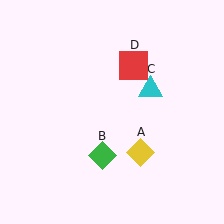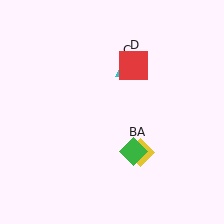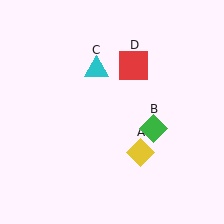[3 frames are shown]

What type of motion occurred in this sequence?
The green diamond (object B), cyan triangle (object C) rotated counterclockwise around the center of the scene.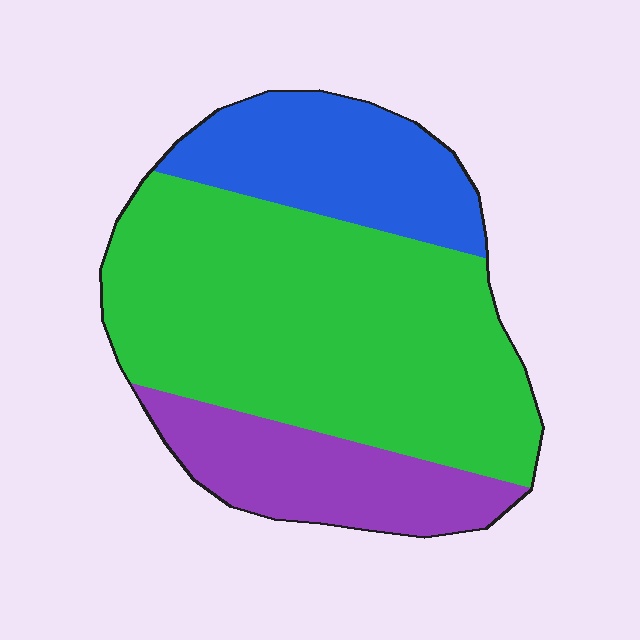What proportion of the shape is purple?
Purple covers 19% of the shape.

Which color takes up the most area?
Green, at roughly 60%.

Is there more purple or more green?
Green.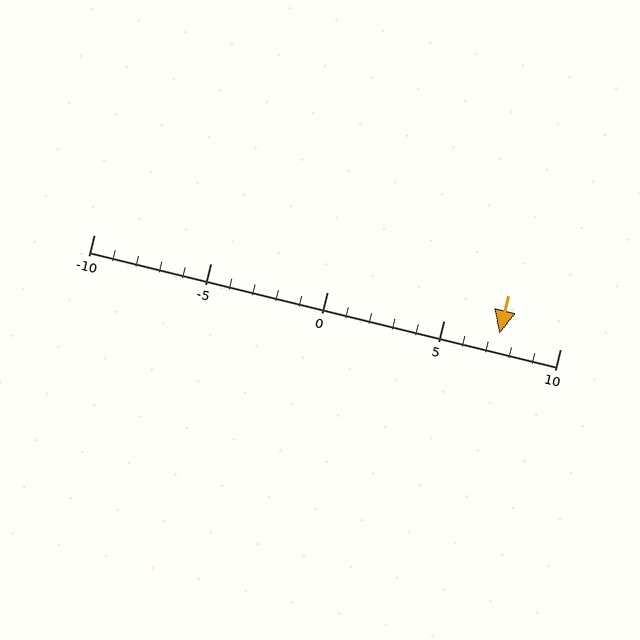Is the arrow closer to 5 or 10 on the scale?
The arrow is closer to 5.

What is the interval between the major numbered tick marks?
The major tick marks are spaced 5 units apart.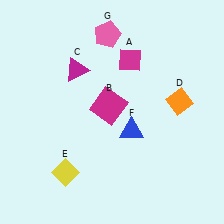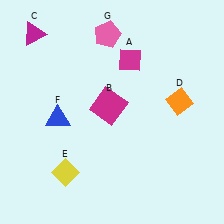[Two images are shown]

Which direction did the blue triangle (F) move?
The blue triangle (F) moved left.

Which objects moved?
The objects that moved are: the magenta triangle (C), the blue triangle (F).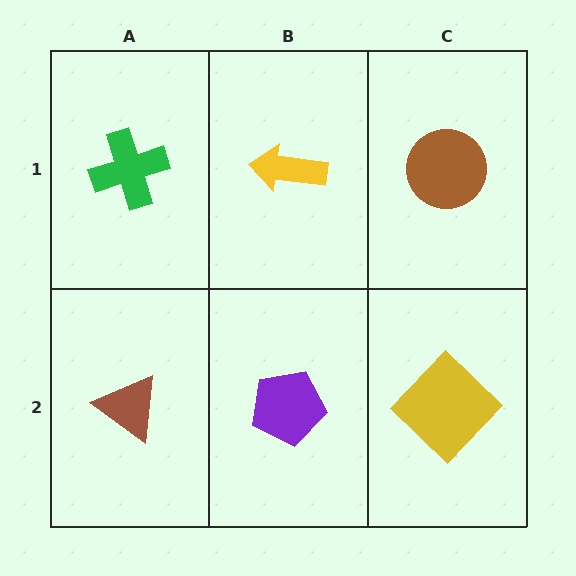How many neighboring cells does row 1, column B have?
3.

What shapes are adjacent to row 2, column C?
A brown circle (row 1, column C), a purple pentagon (row 2, column B).